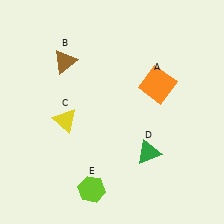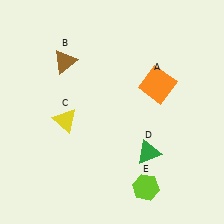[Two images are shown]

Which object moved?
The lime hexagon (E) moved right.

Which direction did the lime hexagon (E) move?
The lime hexagon (E) moved right.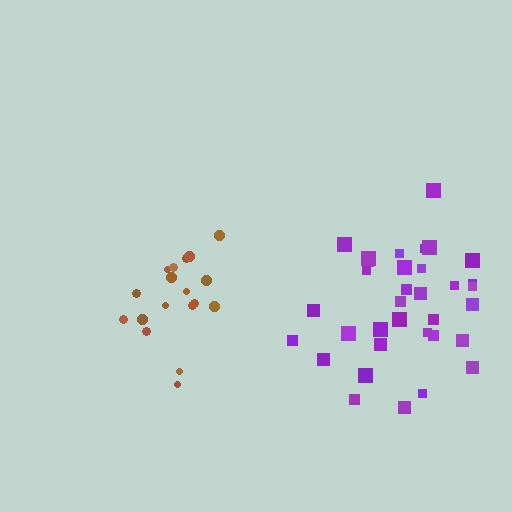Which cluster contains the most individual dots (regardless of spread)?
Purple (34).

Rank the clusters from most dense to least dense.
brown, purple.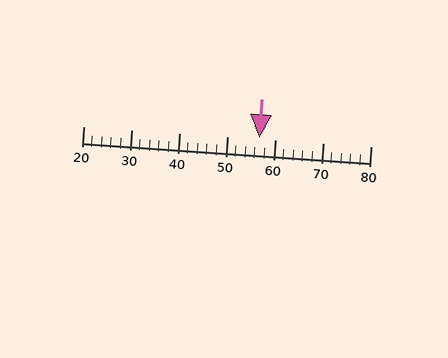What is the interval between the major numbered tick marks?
The major tick marks are spaced 10 units apart.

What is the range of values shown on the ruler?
The ruler shows values from 20 to 80.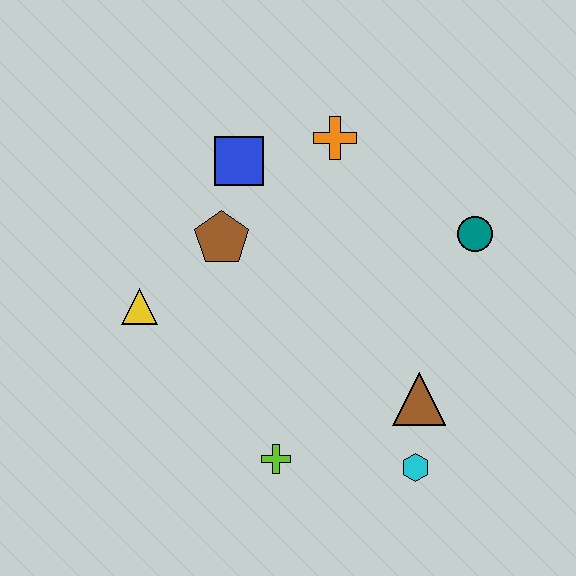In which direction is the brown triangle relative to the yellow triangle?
The brown triangle is to the right of the yellow triangle.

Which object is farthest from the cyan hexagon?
The blue square is farthest from the cyan hexagon.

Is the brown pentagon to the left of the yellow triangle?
No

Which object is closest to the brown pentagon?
The blue square is closest to the brown pentagon.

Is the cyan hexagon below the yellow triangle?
Yes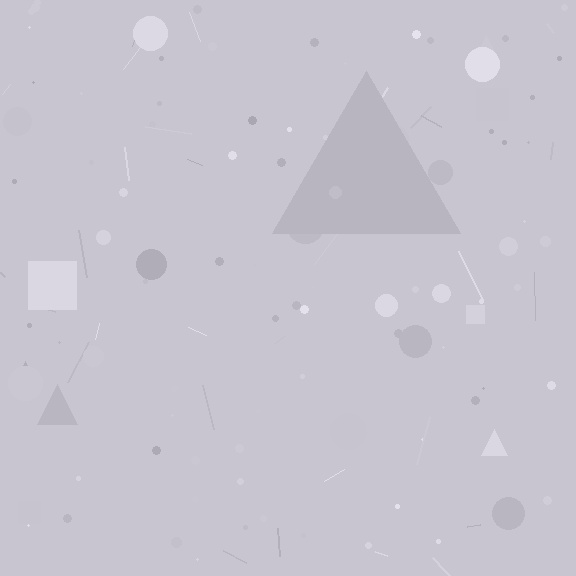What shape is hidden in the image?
A triangle is hidden in the image.